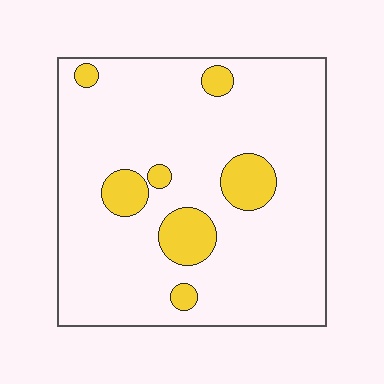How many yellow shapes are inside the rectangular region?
7.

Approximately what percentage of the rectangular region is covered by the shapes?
Approximately 15%.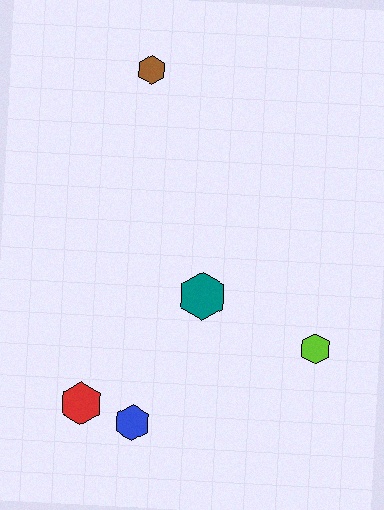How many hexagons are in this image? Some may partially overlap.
There are 5 hexagons.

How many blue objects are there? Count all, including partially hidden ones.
There is 1 blue object.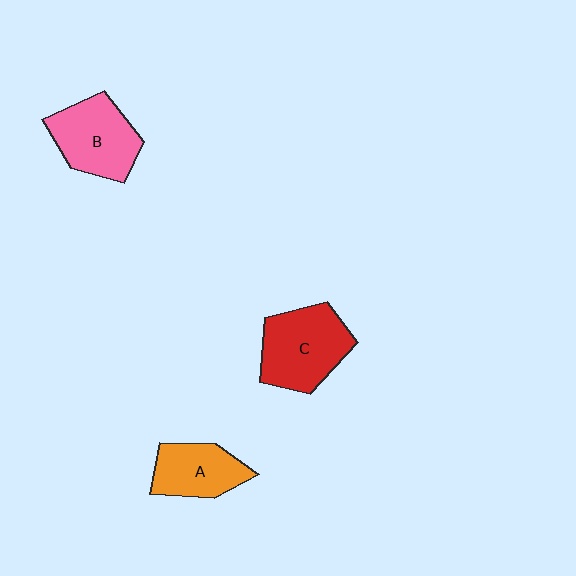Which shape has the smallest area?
Shape A (orange).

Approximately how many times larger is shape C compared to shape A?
Approximately 1.4 times.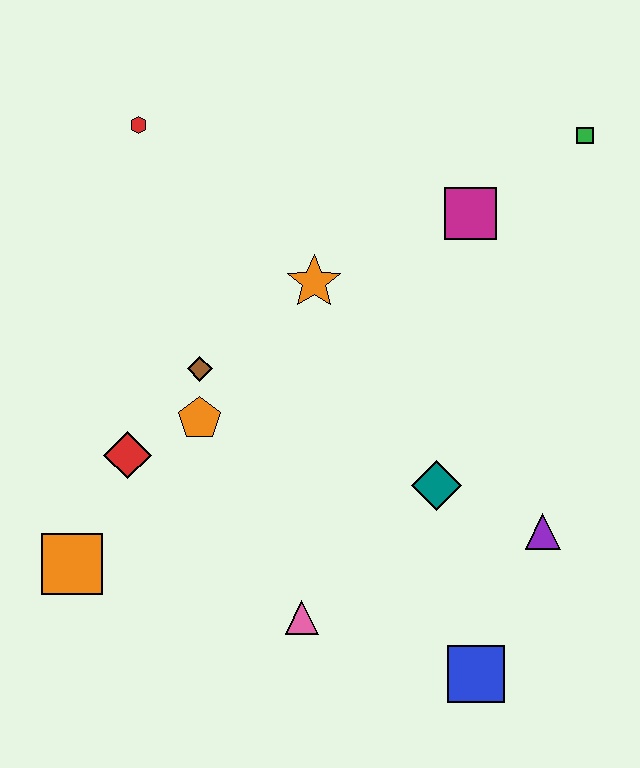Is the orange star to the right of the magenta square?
No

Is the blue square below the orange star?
Yes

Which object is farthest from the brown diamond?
The green square is farthest from the brown diamond.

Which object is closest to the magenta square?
The green square is closest to the magenta square.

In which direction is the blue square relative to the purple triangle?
The blue square is below the purple triangle.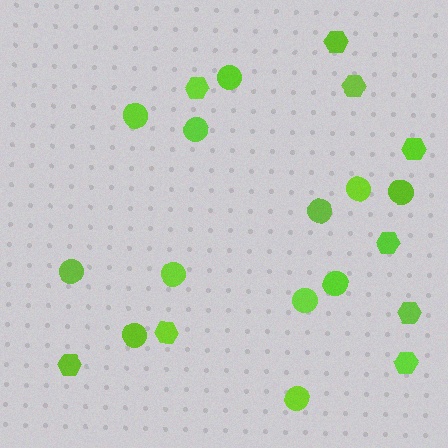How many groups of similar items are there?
There are 2 groups: one group of circles (12) and one group of hexagons (9).